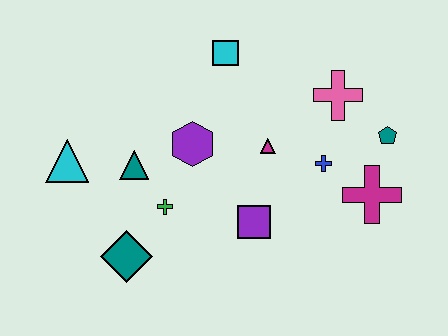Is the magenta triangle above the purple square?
Yes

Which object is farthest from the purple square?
The cyan triangle is farthest from the purple square.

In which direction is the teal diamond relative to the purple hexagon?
The teal diamond is below the purple hexagon.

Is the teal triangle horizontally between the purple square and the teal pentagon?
No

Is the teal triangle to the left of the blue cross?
Yes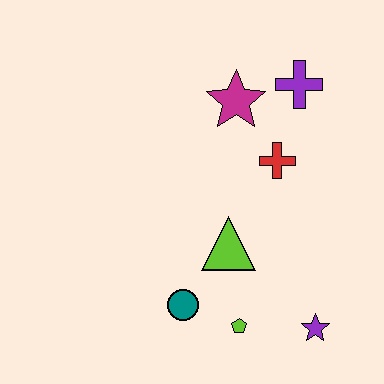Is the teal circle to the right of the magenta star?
No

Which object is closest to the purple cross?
The magenta star is closest to the purple cross.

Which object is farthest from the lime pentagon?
The purple cross is farthest from the lime pentagon.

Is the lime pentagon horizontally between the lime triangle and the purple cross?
Yes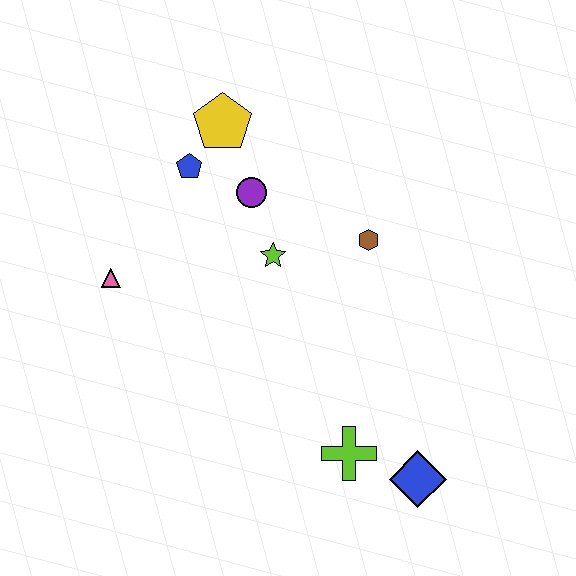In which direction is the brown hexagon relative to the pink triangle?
The brown hexagon is to the right of the pink triangle.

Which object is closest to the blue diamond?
The lime cross is closest to the blue diamond.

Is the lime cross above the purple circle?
No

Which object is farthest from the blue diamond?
The yellow pentagon is farthest from the blue diamond.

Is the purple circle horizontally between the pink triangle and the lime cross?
Yes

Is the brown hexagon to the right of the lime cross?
Yes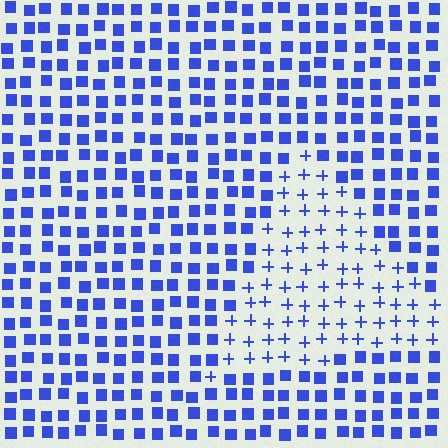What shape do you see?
I see a triangle.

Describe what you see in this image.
The image is filled with small blue elements arranged in a uniform grid. A triangle-shaped region contains plus signs, while the surrounding area contains squares. The boundary is defined purely by the change in element shape.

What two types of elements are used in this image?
The image uses plus signs inside the triangle region and squares outside it.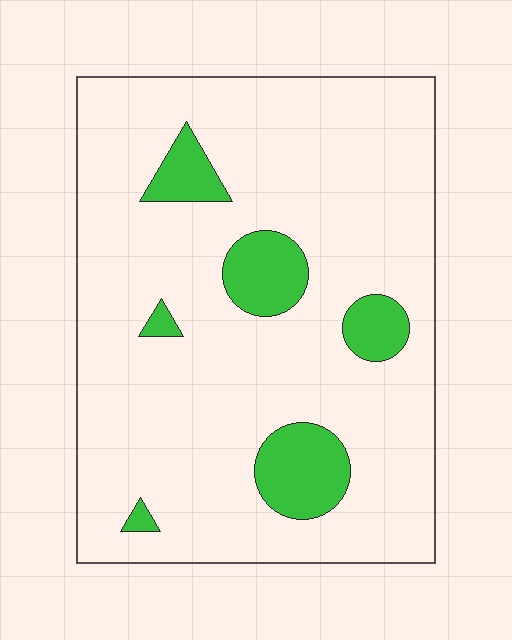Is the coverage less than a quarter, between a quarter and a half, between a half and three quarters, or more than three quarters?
Less than a quarter.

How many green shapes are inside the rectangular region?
6.